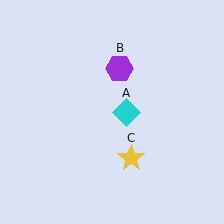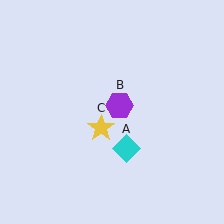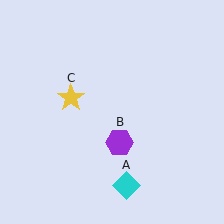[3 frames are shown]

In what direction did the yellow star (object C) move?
The yellow star (object C) moved up and to the left.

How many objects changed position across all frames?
3 objects changed position: cyan diamond (object A), purple hexagon (object B), yellow star (object C).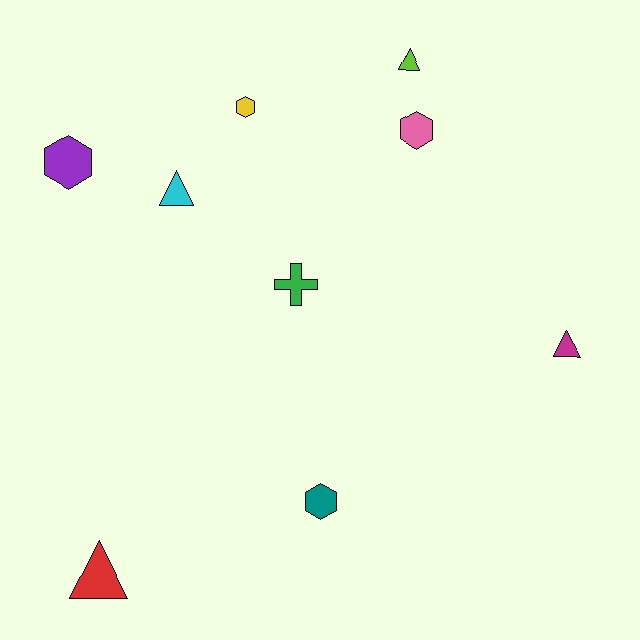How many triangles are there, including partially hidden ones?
There are 4 triangles.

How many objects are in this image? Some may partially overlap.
There are 9 objects.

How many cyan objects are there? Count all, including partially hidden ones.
There is 1 cyan object.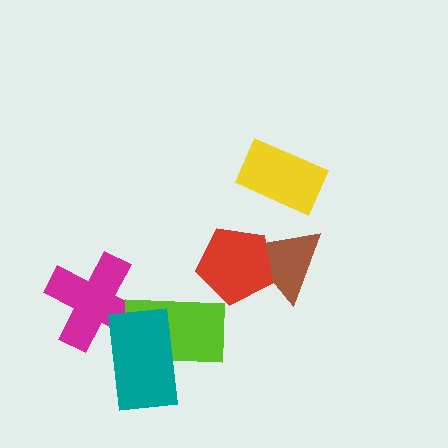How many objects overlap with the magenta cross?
2 objects overlap with the magenta cross.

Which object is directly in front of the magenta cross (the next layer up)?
The lime rectangle is directly in front of the magenta cross.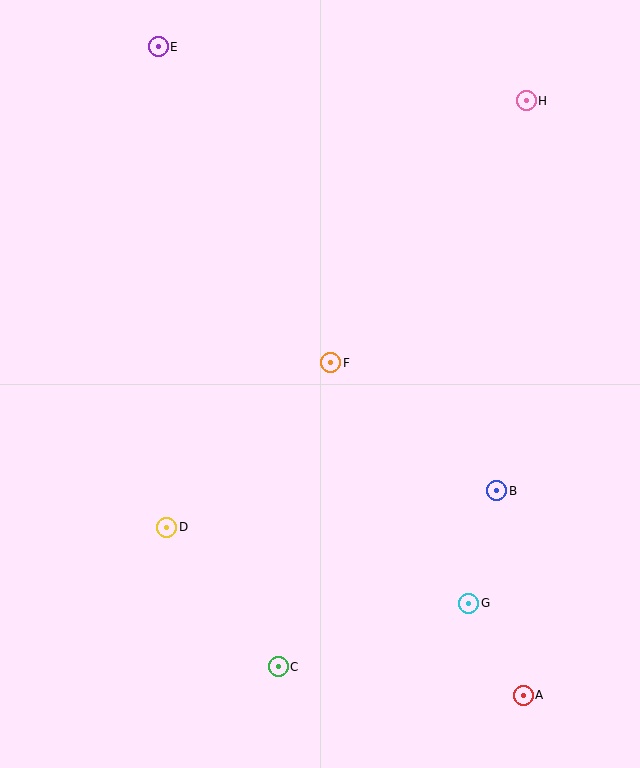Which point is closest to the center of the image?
Point F at (331, 363) is closest to the center.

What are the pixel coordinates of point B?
Point B is at (497, 491).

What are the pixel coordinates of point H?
Point H is at (526, 101).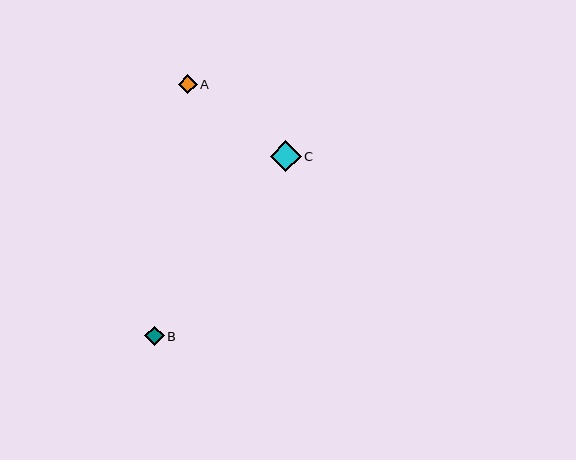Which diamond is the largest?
Diamond C is the largest with a size of approximately 31 pixels.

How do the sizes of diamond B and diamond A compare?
Diamond B and diamond A are approximately the same size.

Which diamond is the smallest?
Diamond A is the smallest with a size of approximately 19 pixels.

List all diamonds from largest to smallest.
From largest to smallest: C, B, A.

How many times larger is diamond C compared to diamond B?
Diamond C is approximately 1.6 times the size of diamond B.